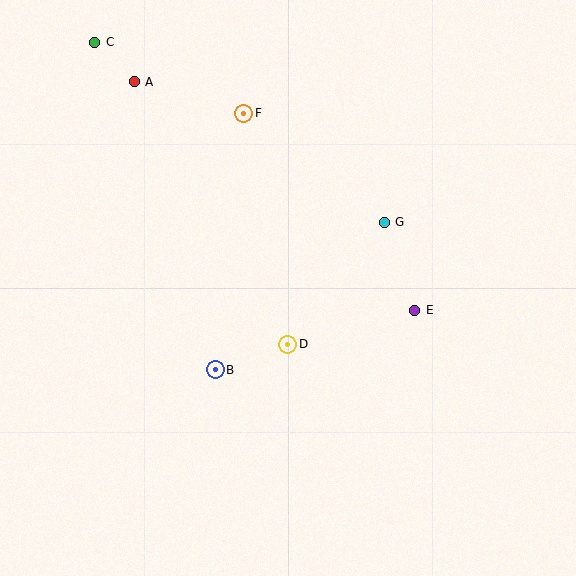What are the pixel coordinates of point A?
Point A is at (134, 82).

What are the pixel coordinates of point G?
Point G is at (384, 223).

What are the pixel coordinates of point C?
Point C is at (95, 42).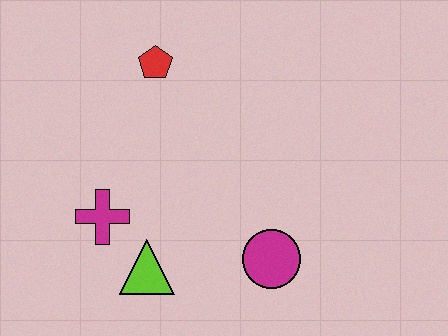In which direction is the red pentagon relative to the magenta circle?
The red pentagon is above the magenta circle.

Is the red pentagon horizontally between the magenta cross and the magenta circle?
Yes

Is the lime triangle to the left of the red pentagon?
Yes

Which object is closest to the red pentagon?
The magenta cross is closest to the red pentagon.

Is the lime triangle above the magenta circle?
No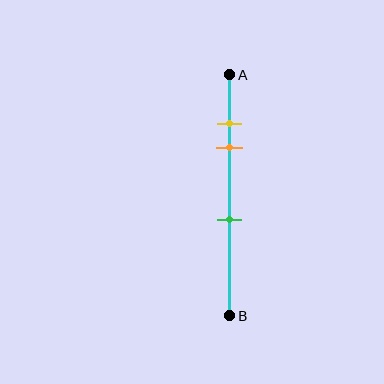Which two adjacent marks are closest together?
The yellow and orange marks are the closest adjacent pair.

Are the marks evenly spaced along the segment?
No, the marks are not evenly spaced.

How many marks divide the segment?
There are 3 marks dividing the segment.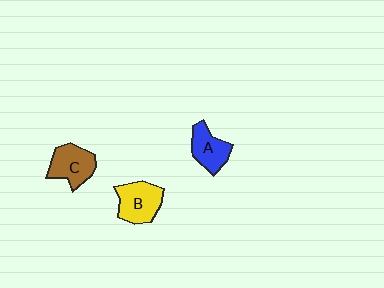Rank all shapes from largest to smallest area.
From largest to smallest: B (yellow), C (brown), A (blue).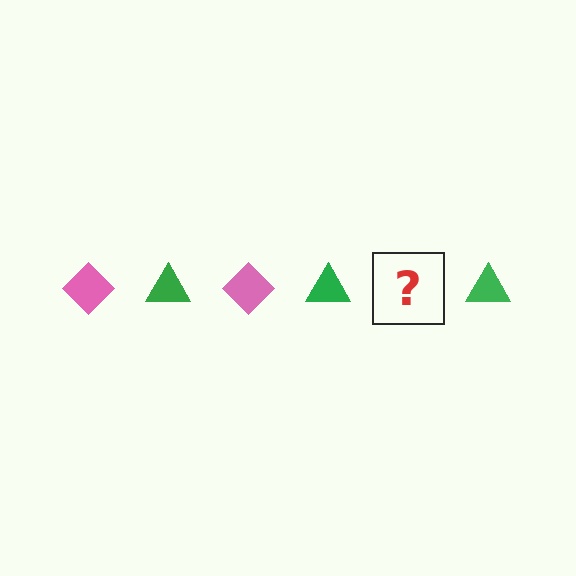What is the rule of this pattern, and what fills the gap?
The rule is that the pattern alternates between pink diamond and green triangle. The gap should be filled with a pink diamond.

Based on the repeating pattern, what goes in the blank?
The blank should be a pink diamond.